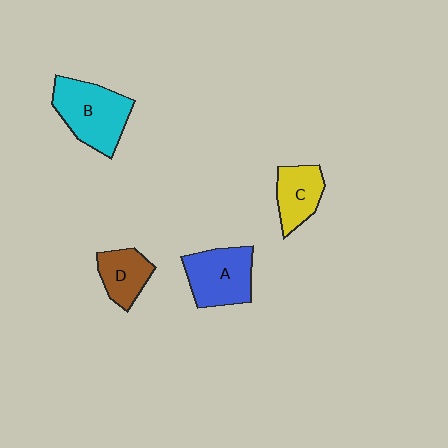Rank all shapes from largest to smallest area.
From largest to smallest: B (cyan), A (blue), C (yellow), D (brown).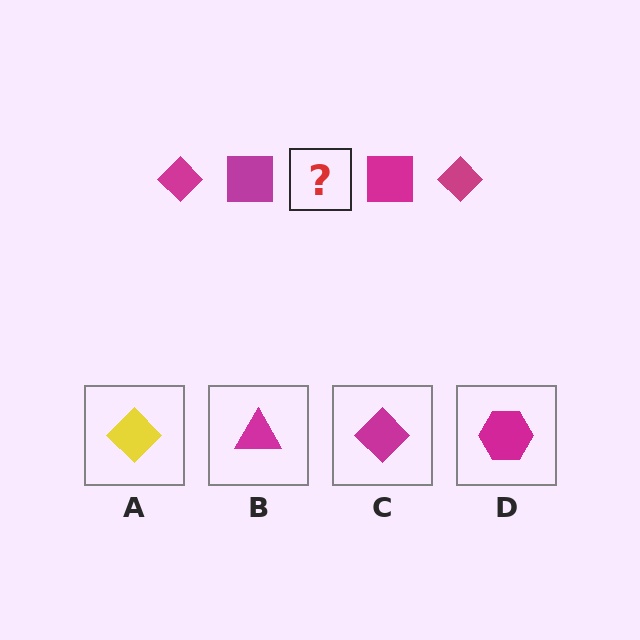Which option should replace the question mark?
Option C.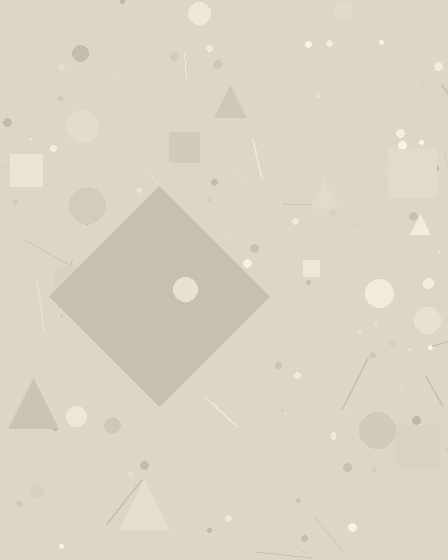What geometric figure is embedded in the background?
A diamond is embedded in the background.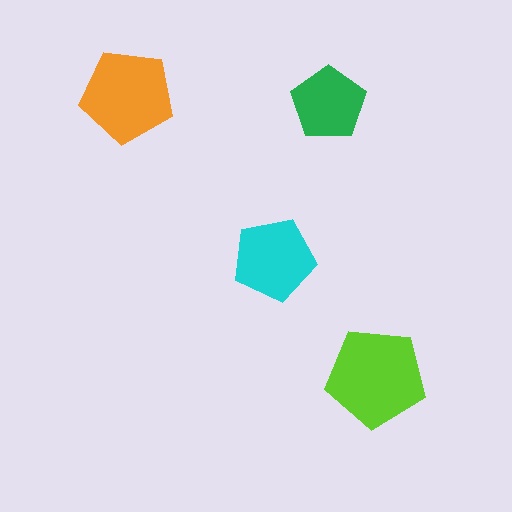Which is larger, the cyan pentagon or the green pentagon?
The cyan one.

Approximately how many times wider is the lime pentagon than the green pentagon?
About 1.5 times wider.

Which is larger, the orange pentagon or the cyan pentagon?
The orange one.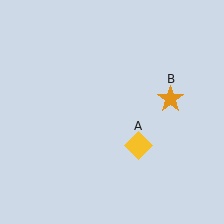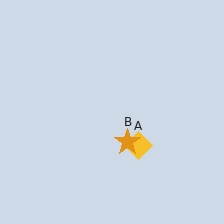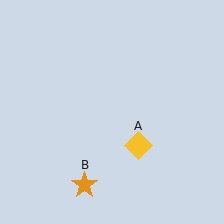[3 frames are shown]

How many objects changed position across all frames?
1 object changed position: orange star (object B).